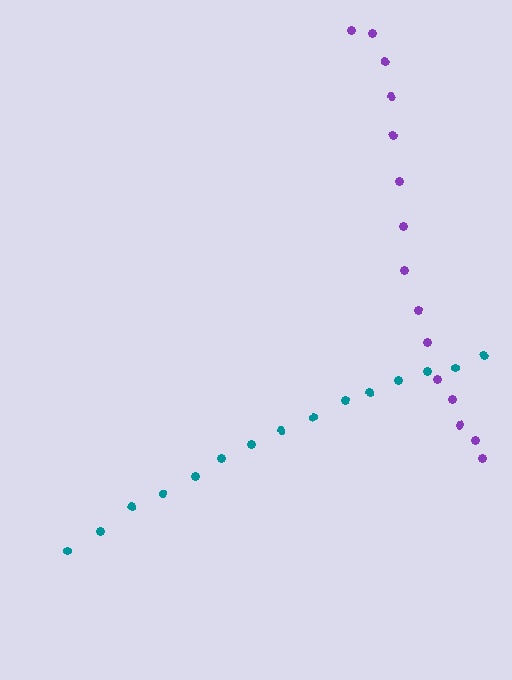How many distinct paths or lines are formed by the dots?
There are 2 distinct paths.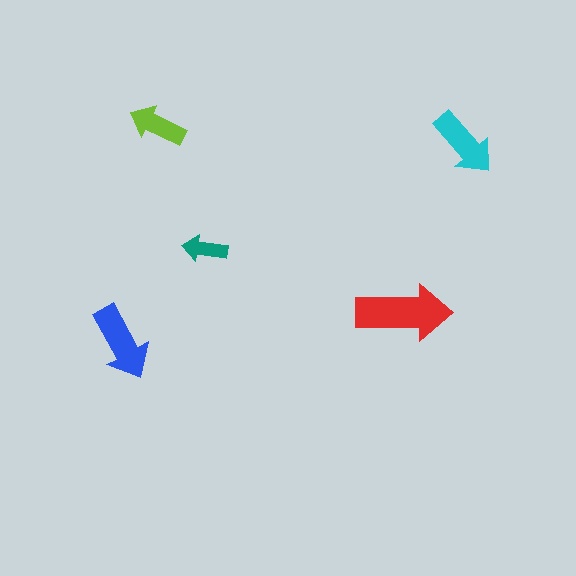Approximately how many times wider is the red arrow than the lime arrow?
About 1.5 times wider.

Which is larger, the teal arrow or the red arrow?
The red one.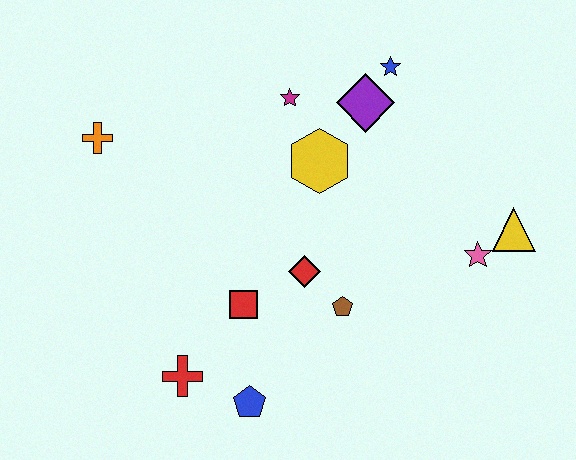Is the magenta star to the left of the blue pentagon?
No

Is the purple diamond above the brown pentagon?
Yes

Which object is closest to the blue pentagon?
The red cross is closest to the blue pentagon.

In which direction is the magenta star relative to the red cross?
The magenta star is above the red cross.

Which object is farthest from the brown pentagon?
The orange cross is farthest from the brown pentagon.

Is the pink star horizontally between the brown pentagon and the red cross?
No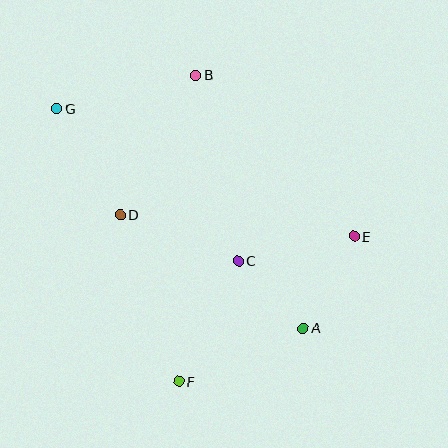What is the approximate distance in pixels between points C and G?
The distance between C and G is approximately 237 pixels.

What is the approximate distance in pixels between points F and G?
The distance between F and G is approximately 299 pixels.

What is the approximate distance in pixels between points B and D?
The distance between B and D is approximately 158 pixels.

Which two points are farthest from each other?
Points A and G are farthest from each other.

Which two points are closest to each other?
Points A and C are closest to each other.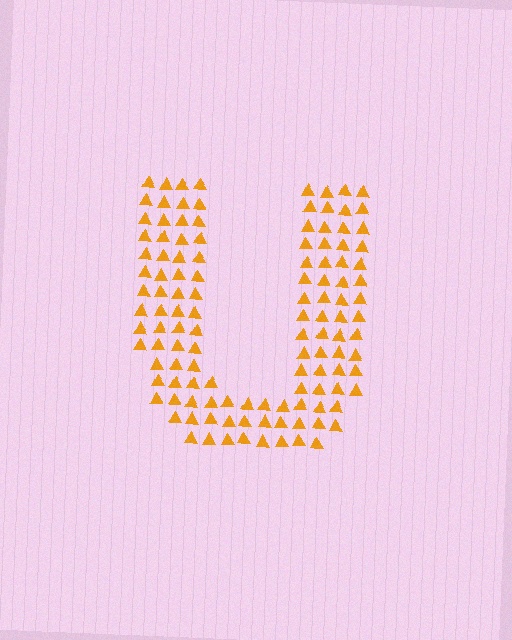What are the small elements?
The small elements are triangles.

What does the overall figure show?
The overall figure shows the letter U.